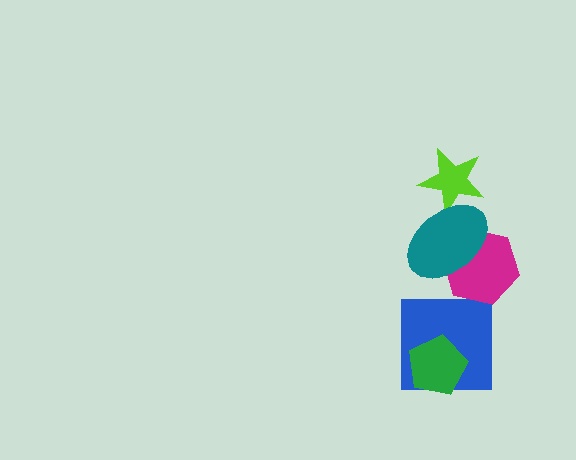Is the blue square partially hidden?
Yes, it is partially covered by another shape.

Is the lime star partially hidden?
Yes, it is partially covered by another shape.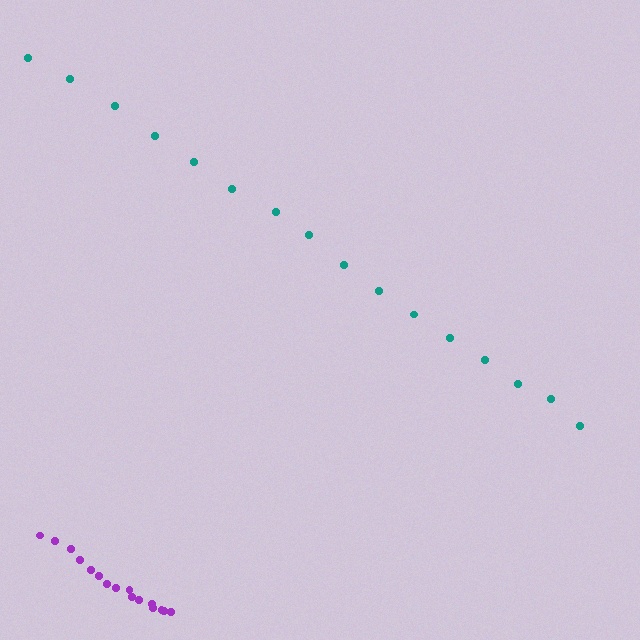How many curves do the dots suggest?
There are 2 distinct paths.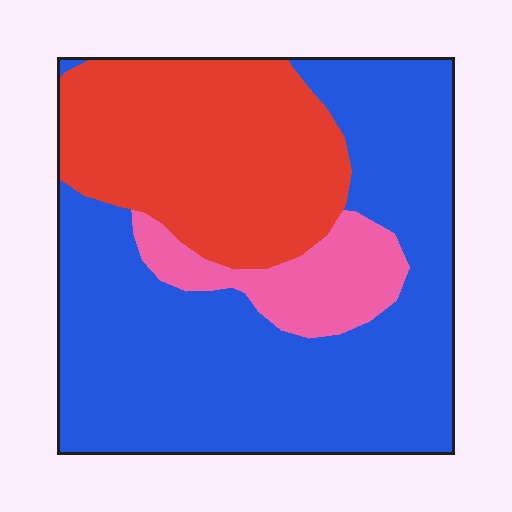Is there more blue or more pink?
Blue.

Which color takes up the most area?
Blue, at roughly 60%.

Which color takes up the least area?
Pink, at roughly 10%.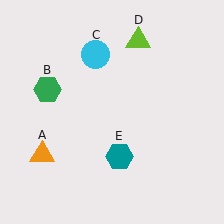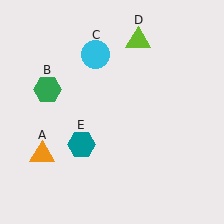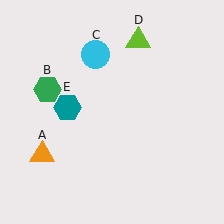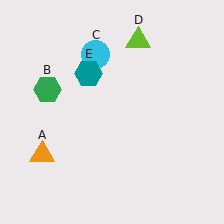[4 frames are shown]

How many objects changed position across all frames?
1 object changed position: teal hexagon (object E).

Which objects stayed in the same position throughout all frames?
Orange triangle (object A) and green hexagon (object B) and cyan circle (object C) and lime triangle (object D) remained stationary.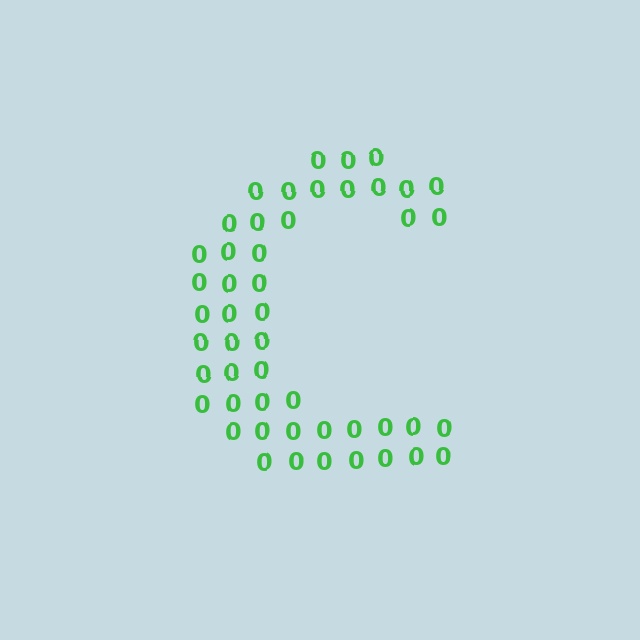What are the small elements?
The small elements are digit 0's.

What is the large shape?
The large shape is the letter C.